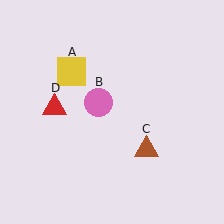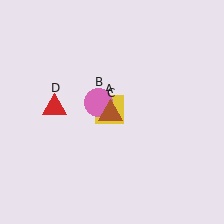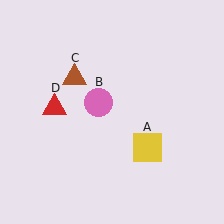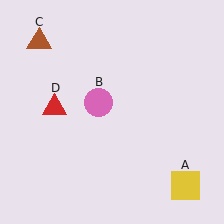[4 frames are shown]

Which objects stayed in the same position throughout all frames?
Pink circle (object B) and red triangle (object D) remained stationary.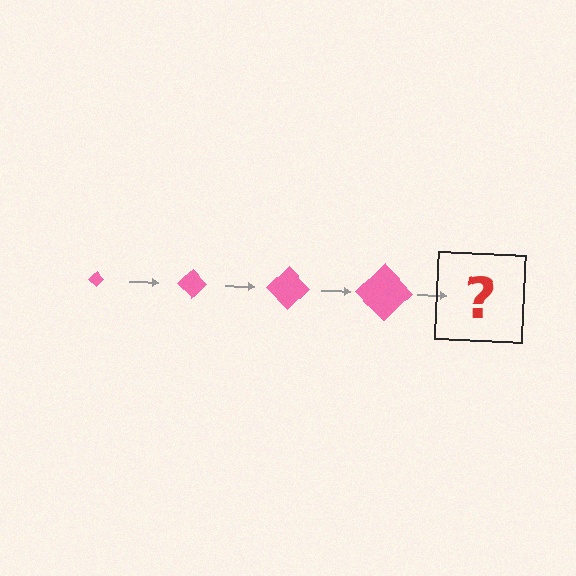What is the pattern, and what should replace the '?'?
The pattern is that the diamond gets progressively larger each step. The '?' should be a pink diamond, larger than the previous one.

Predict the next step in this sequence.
The next step is a pink diamond, larger than the previous one.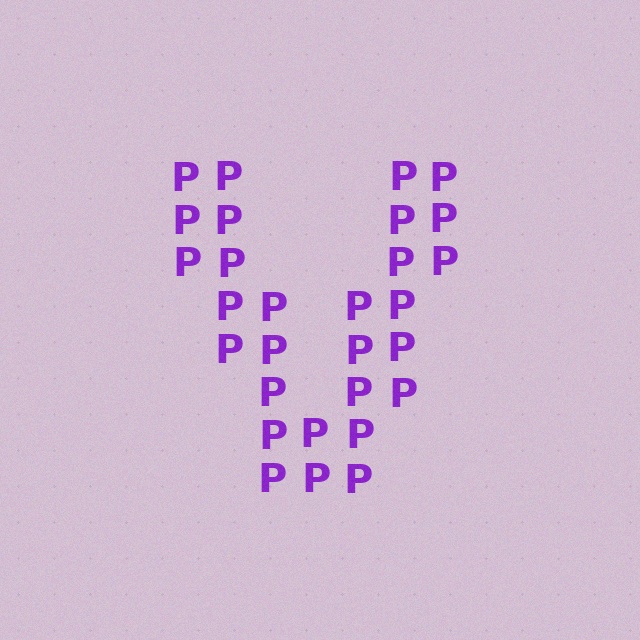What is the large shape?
The large shape is the letter V.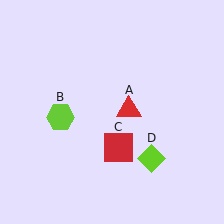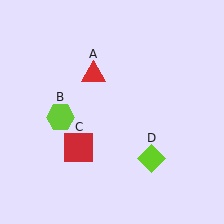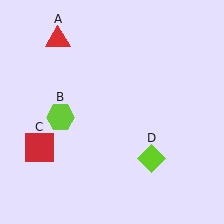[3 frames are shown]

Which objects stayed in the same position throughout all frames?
Lime hexagon (object B) and lime diamond (object D) remained stationary.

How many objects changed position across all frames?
2 objects changed position: red triangle (object A), red square (object C).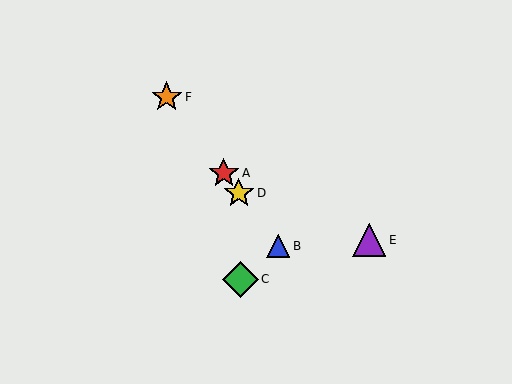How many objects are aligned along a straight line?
4 objects (A, B, D, F) are aligned along a straight line.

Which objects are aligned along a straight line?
Objects A, B, D, F are aligned along a straight line.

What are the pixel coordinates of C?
Object C is at (240, 279).